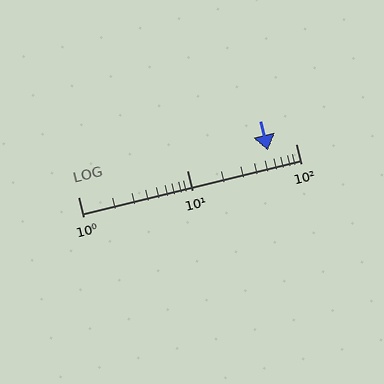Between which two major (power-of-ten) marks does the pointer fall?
The pointer is between 10 and 100.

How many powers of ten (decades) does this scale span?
The scale spans 2 decades, from 1 to 100.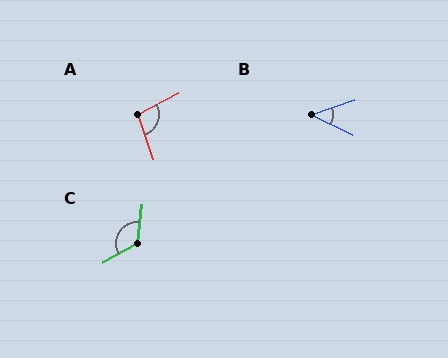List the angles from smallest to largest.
B (46°), A (99°), C (125°).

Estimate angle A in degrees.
Approximately 99 degrees.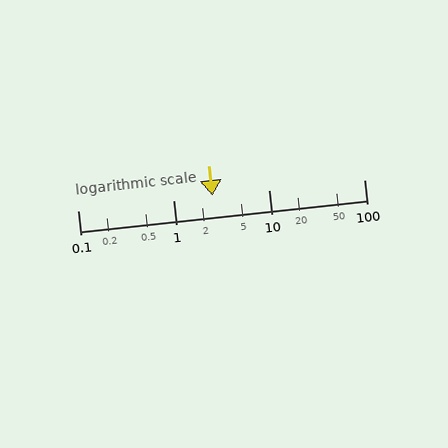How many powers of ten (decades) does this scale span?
The scale spans 3 decades, from 0.1 to 100.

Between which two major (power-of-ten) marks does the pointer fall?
The pointer is between 1 and 10.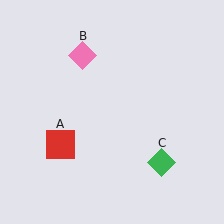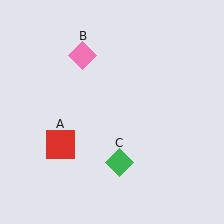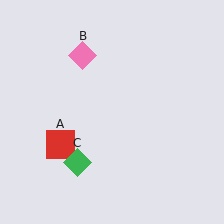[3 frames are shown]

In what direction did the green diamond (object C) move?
The green diamond (object C) moved left.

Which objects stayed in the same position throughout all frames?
Red square (object A) and pink diamond (object B) remained stationary.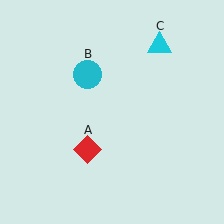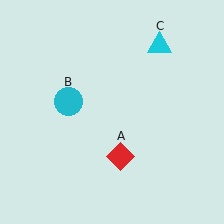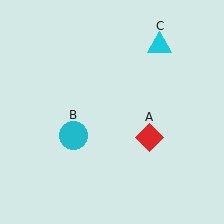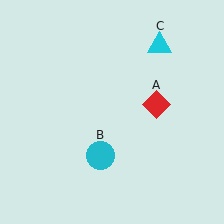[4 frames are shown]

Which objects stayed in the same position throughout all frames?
Cyan triangle (object C) remained stationary.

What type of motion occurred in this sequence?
The red diamond (object A), cyan circle (object B) rotated counterclockwise around the center of the scene.